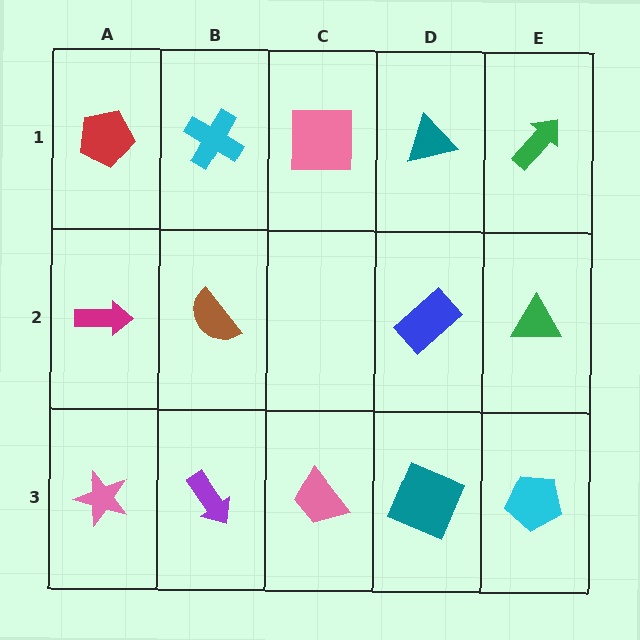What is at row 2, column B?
A brown semicircle.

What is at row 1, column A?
A red pentagon.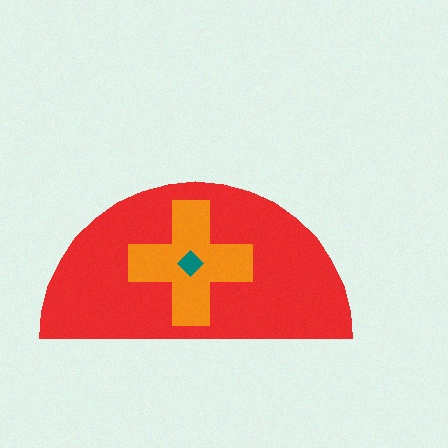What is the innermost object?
The teal diamond.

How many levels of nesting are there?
3.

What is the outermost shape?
The red semicircle.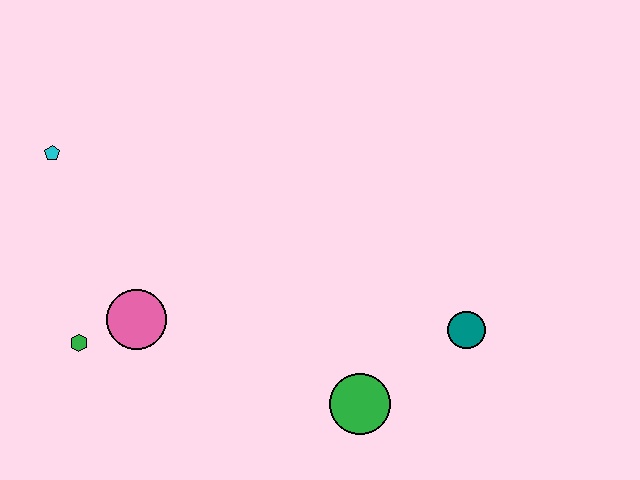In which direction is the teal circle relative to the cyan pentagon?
The teal circle is to the right of the cyan pentagon.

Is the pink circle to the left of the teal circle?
Yes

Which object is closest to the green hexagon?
The pink circle is closest to the green hexagon.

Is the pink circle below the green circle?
No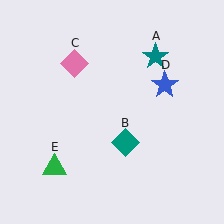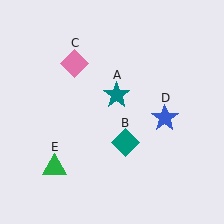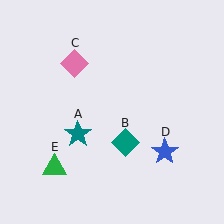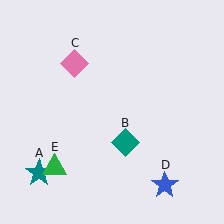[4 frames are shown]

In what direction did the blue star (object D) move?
The blue star (object D) moved down.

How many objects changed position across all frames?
2 objects changed position: teal star (object A), blue star (object D).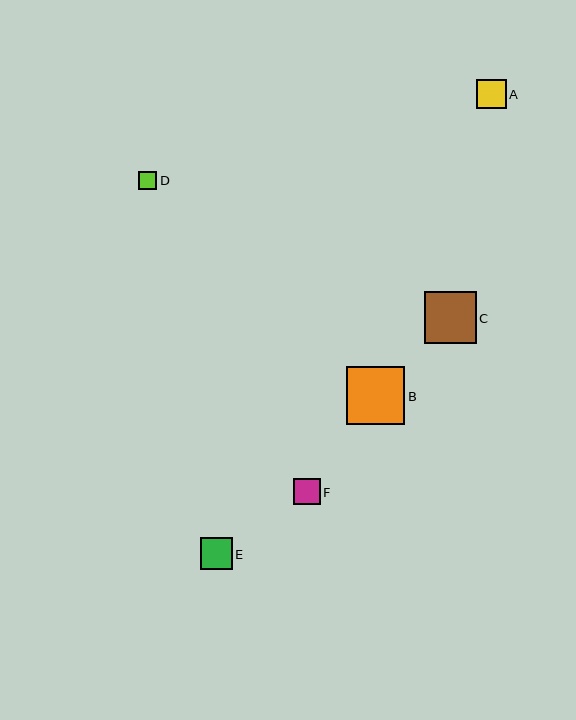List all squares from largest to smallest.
From largest to smallest: B, C, E, A, F, D.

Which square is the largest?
Square B is the largest with a size of approximately 58 pixels.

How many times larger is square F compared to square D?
Square F is approximately 1.5 times the size of square D.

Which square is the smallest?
Square D is the smallest with a size of approximately 18 pixels.